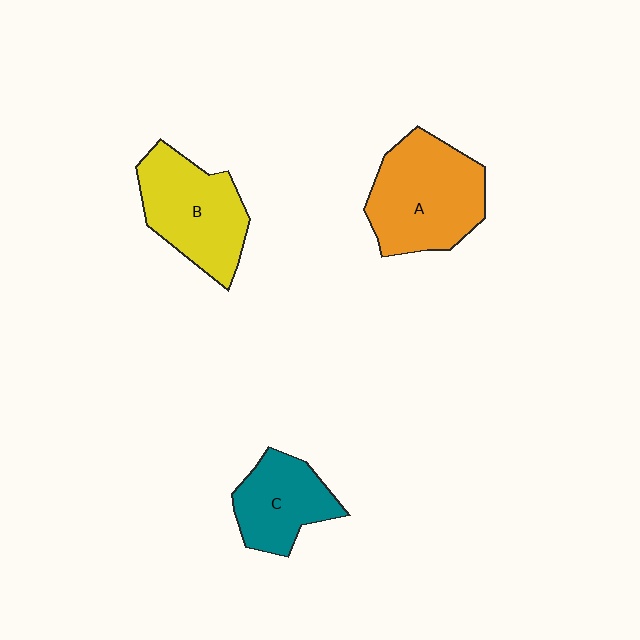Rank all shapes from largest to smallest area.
From largest to smallest: A (orange), B (yellow), C (teal).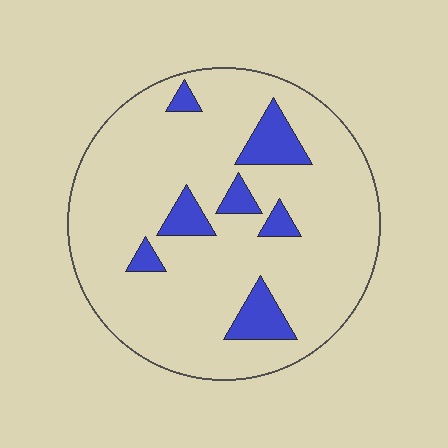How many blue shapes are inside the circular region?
7.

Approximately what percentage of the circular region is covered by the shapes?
Approximately 15%.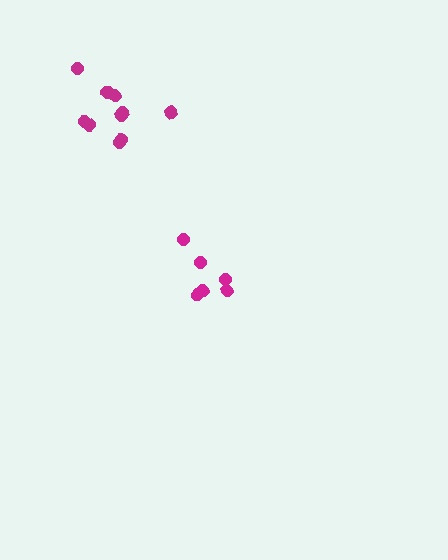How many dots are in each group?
Group 1: 6 dots, Group 2: 10 dots (16 total).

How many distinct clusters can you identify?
There are 2 distinct clusters.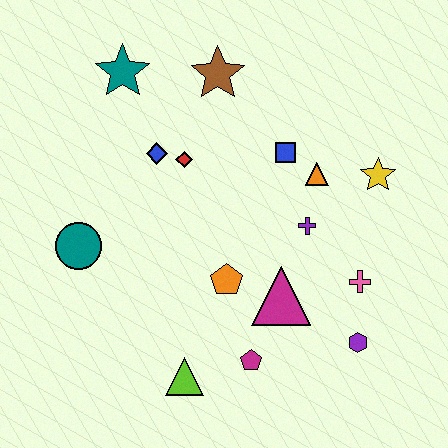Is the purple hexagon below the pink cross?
Yes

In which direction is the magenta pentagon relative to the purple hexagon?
The magenta pentagon is to the left of the purple hexagon.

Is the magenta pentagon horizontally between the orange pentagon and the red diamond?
No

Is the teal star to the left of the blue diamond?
Yes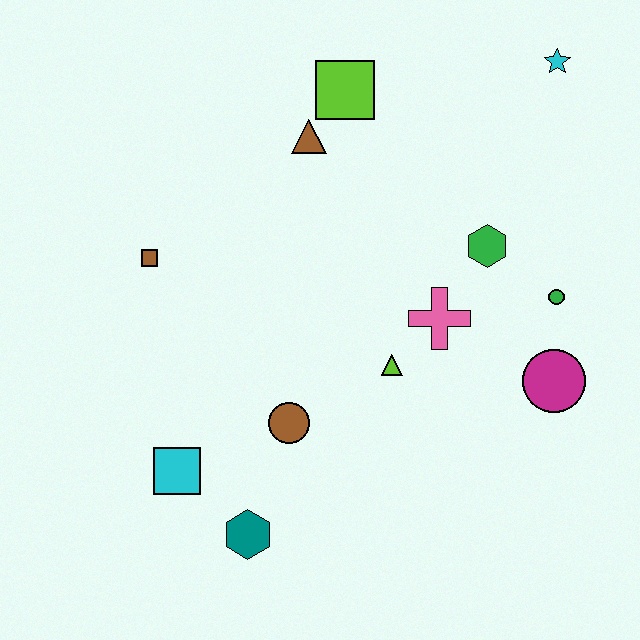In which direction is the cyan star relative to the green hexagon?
The cyan star is above the green hexagon.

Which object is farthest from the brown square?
The cyan star is farthest from the brown square.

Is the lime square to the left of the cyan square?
No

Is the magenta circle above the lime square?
No